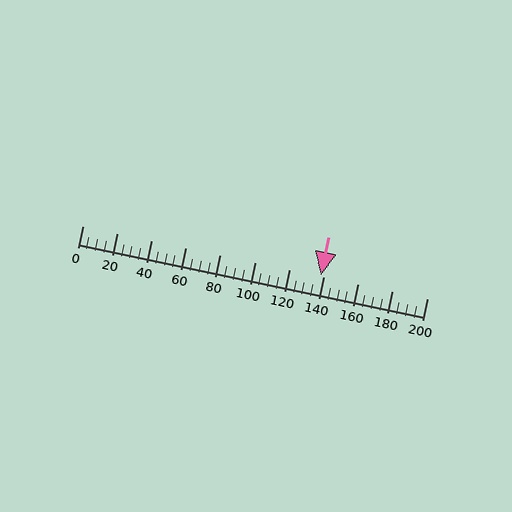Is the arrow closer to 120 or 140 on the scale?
The arrow is closer to 140.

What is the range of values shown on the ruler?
The ruler shows values from 0 to 200.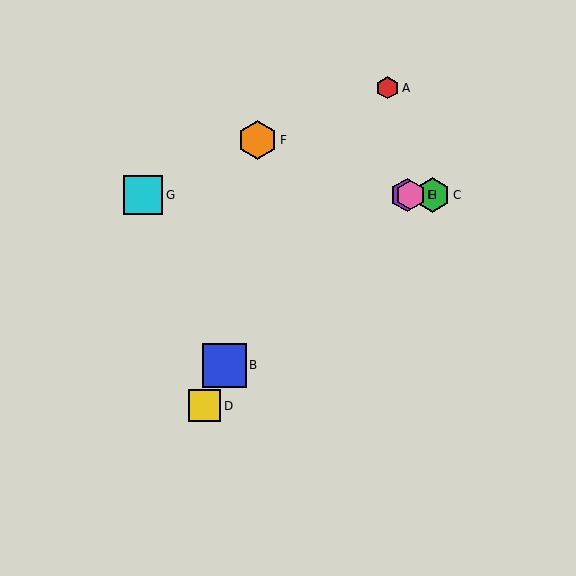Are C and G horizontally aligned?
Yes, both are at y≈195.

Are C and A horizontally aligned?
No, C is at y≈195 and A is at y≈88.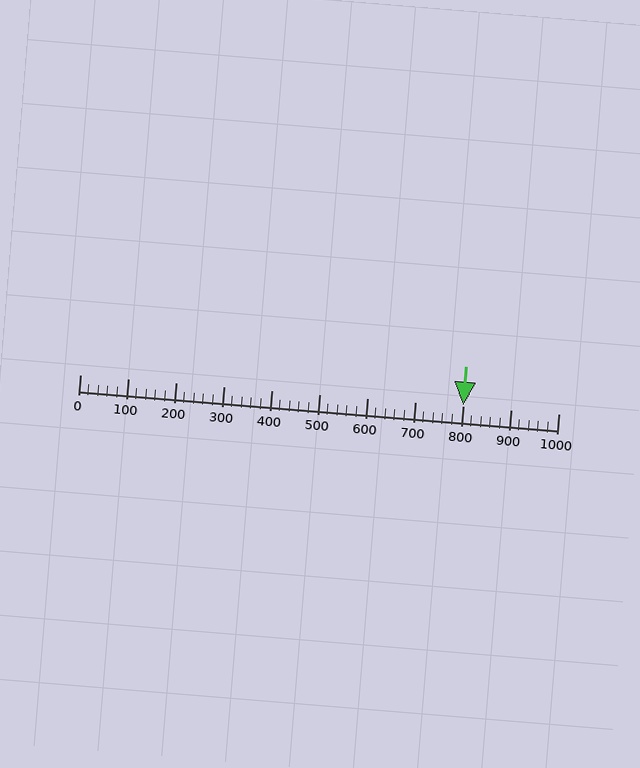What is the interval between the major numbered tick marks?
The major tick marks are spaced 100 units apart.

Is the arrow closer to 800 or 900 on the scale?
The arrow is closer to 800.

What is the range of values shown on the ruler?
The ruler shows values from 0 to 1000.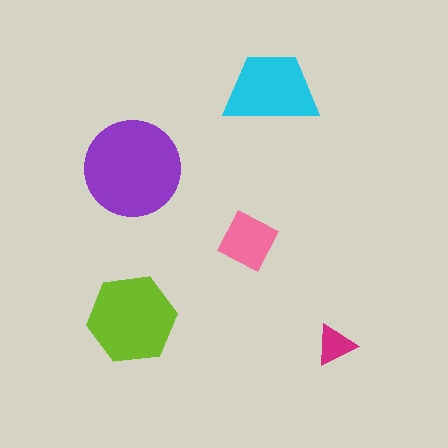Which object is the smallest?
The magenta triangle.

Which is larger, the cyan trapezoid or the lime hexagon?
The lime hexagon.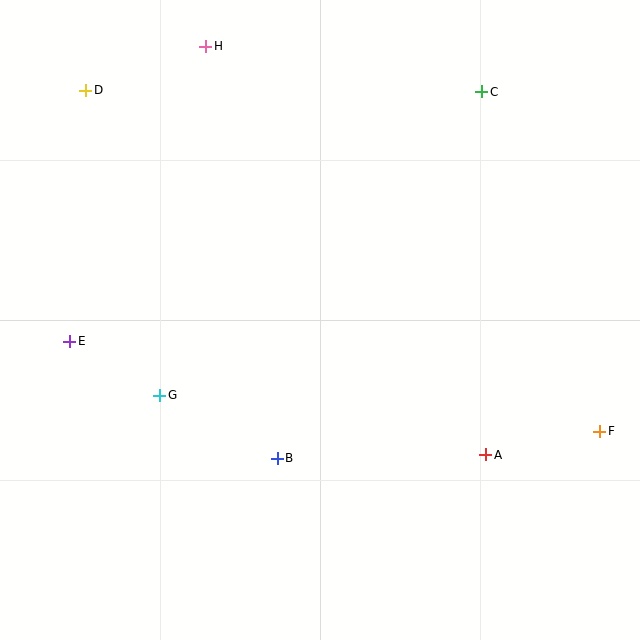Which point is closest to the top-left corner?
Point D is closest to the top-left corner.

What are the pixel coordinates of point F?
Point F is at (600, 431).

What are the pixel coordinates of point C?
Point C is at (482, 92).